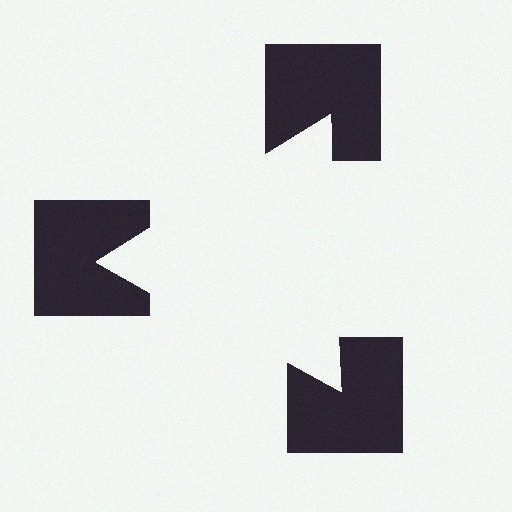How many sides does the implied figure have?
3 sides.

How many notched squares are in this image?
There are 3 — one at each vertex of the illusory triangle.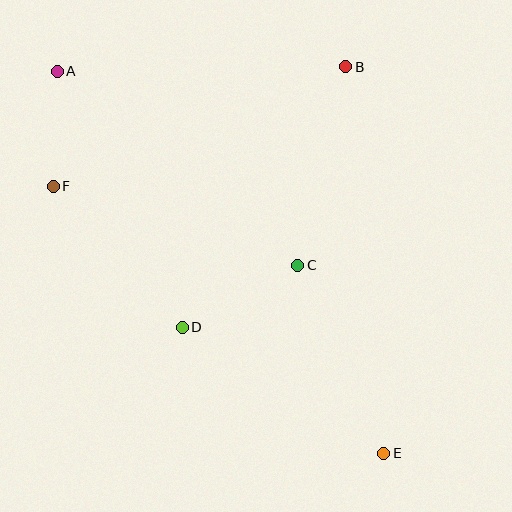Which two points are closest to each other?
Points A and F are closest to each other.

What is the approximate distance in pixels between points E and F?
The distance between E and F is approximately 425 pixels.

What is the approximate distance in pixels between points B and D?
The distance between B and D is approximately 307 pixels.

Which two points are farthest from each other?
Points A and E are farthest from each other.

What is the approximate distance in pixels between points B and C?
The distance between B and C is approximately 204 pixels.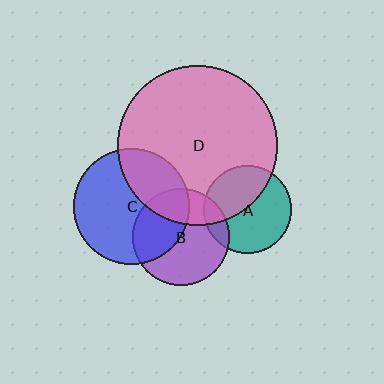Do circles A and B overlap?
Yes.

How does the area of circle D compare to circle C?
Approximately 1.9 times.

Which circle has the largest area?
Circle D (pink).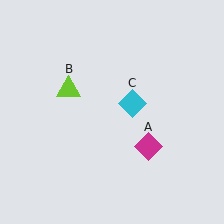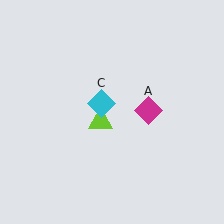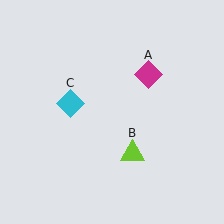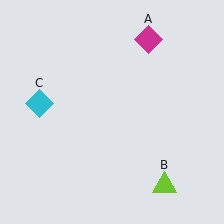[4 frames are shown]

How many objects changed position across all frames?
3 objects changed position: magenta diamond (object A), lime triangle (object B), cyan diamond (object C).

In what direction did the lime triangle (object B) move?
The lime triangle (object B) moved down and to the right.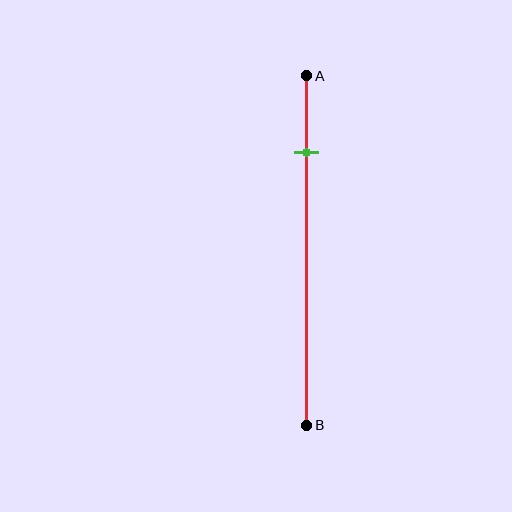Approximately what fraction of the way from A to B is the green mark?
The green mark is approximately 20% of the way from A to B.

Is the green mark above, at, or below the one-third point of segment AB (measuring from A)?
The green mark is above the one-third point of segment AB.